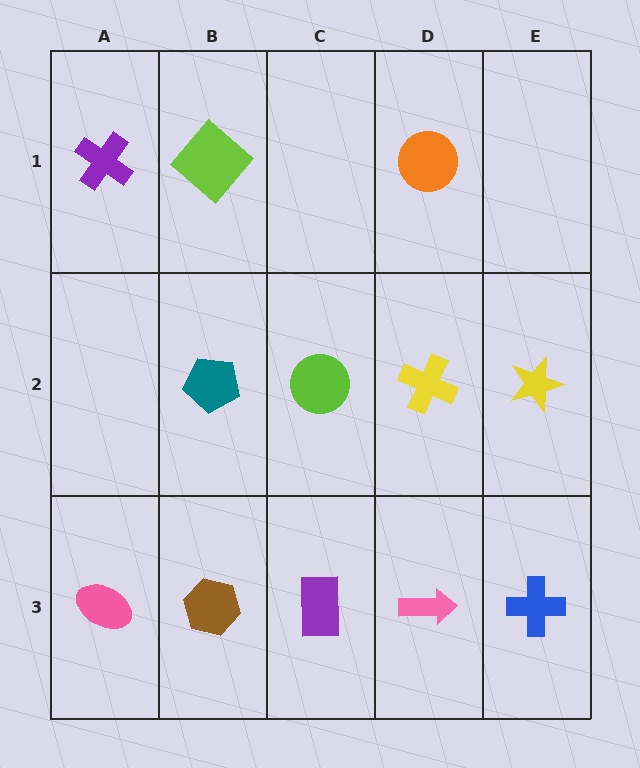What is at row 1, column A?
A purple cross.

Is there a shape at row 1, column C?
No, that cell is empty.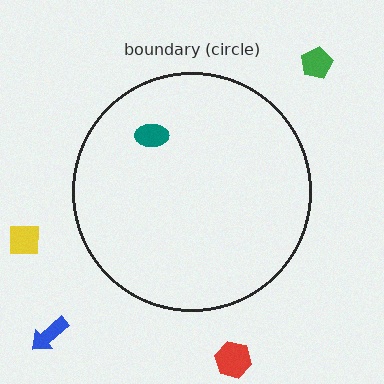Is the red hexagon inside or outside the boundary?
Outside.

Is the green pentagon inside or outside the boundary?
Outside.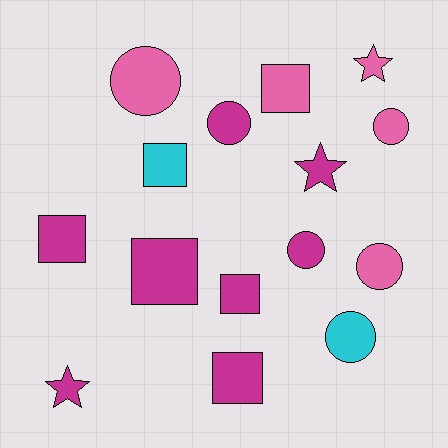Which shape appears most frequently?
Circle, with 6 objects.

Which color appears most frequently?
Magenta, with 8 objects.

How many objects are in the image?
There are 15 objects.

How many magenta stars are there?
There are 2 magenta stars.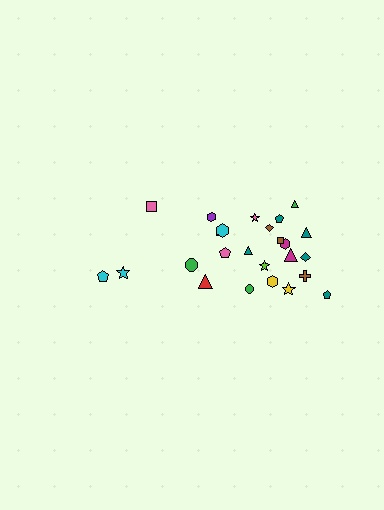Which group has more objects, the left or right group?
The right group.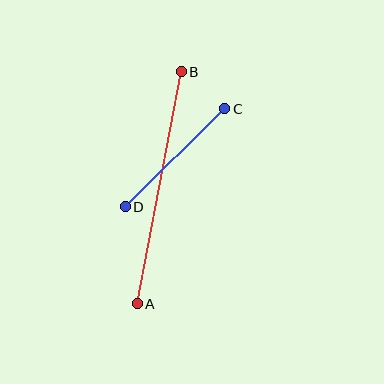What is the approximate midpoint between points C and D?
The midpoint is at approximately (175, 158) pixels.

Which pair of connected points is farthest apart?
Points A and B are farthest apart.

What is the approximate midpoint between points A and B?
The midpoint is at approximately (159, 188) pixels.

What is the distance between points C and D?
The distance is approximately 140 pixels.